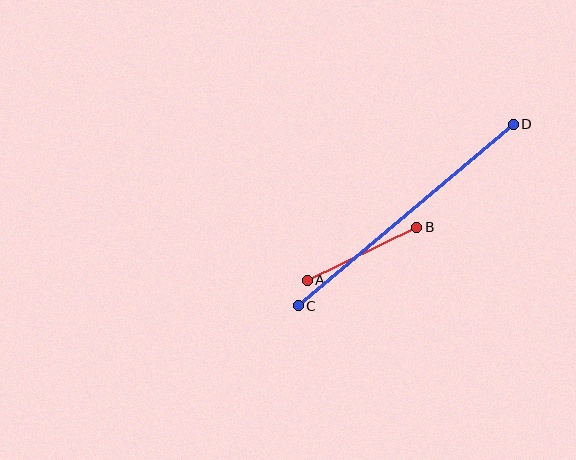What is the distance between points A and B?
The distance is approximately 121 pixels.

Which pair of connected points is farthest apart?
Points C and D are farthest apart.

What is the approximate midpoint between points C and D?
The midpoint is at approximately (406, 215) pixels.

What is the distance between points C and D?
The distance is approximately 282 pixels.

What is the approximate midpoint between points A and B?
The midpoint is at approximately (362, 254) pixels.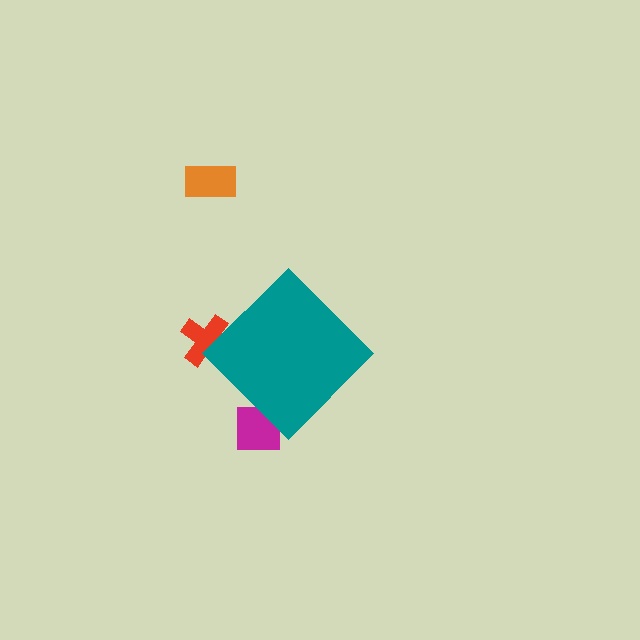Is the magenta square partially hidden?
Yes, the magenta square is partially hidden behind the teal diamond.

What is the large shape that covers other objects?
A teal diamond.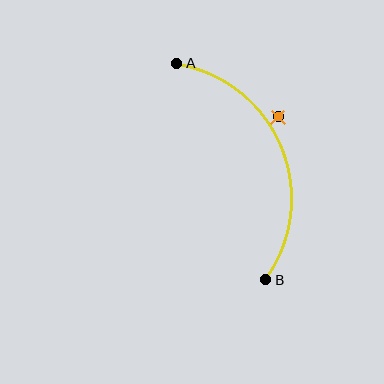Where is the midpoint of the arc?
The arc midpoint is the point on the curve farthest from the straight line joining A and B. It sits to the right of that line.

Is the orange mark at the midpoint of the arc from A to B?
No — the orange mark does not lie on the arc at all. It sits slightly outside the curve.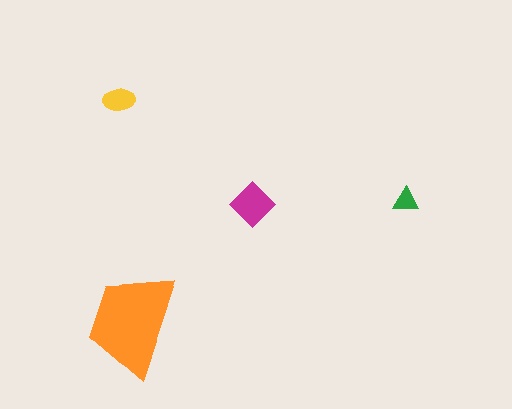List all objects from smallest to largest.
The green triangle, the yellow ellipse, the magenta diamond, the orange trapezoid.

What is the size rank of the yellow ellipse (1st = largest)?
3rd.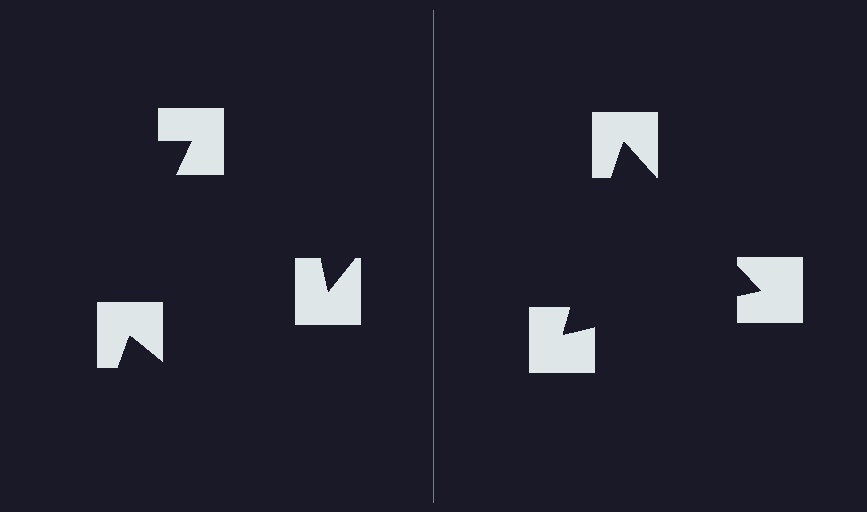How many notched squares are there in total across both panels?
6 — 3 on each side.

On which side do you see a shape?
An illusory triangle appears on the right side. On the left side the wedge cuts are rotated, so no coherent shape forms.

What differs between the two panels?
The notched squares are positioned identically on both sides; only the wedge orientations differ. On the right they align to a triangle; on the left they are misaligned.